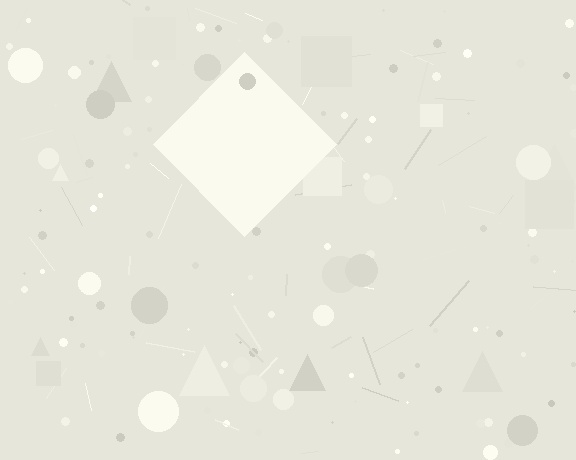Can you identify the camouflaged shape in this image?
The camouflaged shape is a diamond.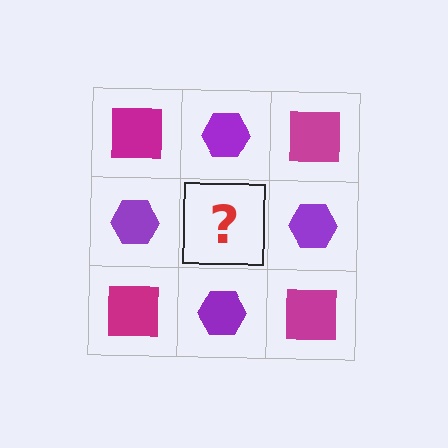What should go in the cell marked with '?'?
The missing cell should contain a magenta square.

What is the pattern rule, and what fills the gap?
The rule is that it alternates magenta square and purple hexagon in a checkerboard pattern. The gap should be filled with a magenta square.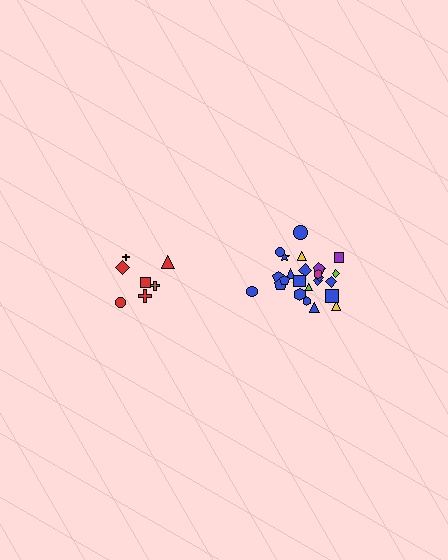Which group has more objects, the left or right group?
The right group.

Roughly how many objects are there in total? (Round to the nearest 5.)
Roughly 30 objects in total.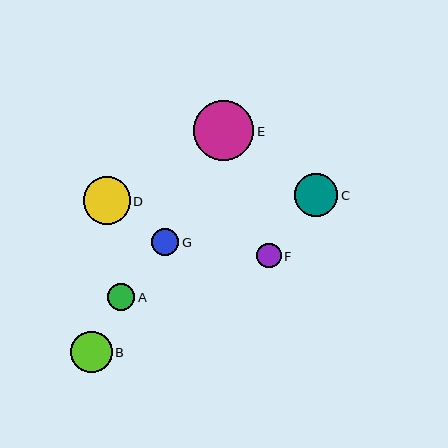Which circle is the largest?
Circle E is the largest with a size of approximately 60 pixels.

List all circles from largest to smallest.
From largest to smallest: E, D, C, B, G, A, F.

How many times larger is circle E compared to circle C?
Circle E is approximately 1.4 times the size of circle C.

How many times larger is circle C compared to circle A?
Circle C is approximately 1.6 times the size of circle A.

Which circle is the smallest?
Circle F is the smallest with a size of approximately 25 pixels.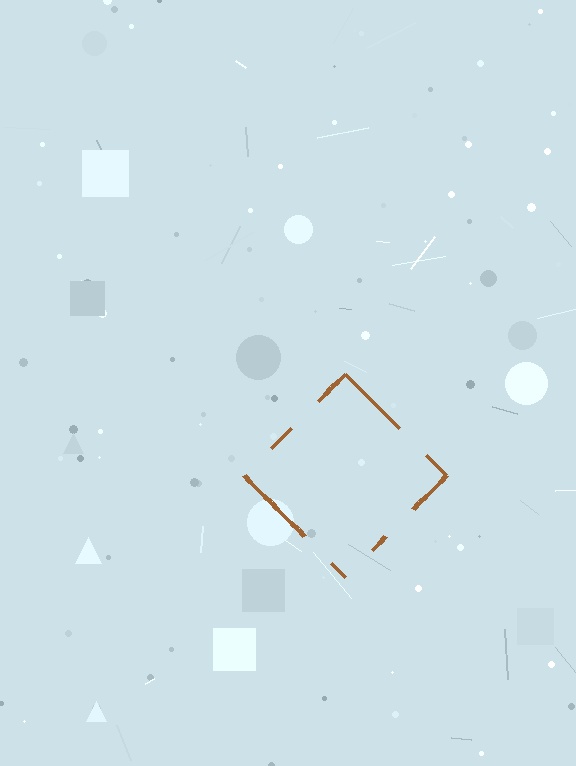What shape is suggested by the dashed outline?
The dashed outline suggests a diamond.